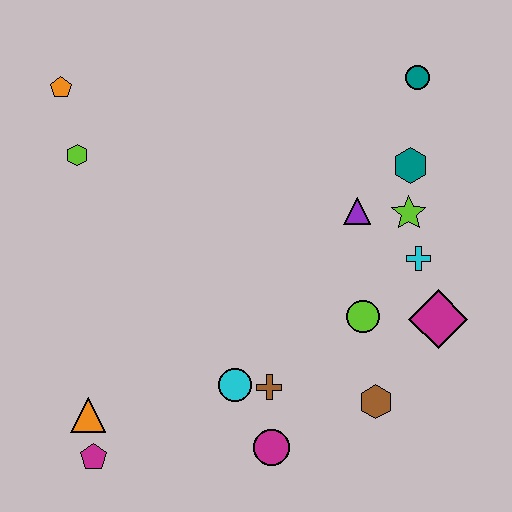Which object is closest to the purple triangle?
The lime star is closest to the purple triangle.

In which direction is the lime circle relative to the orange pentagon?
The lime circle is to the right of the orange pentagon.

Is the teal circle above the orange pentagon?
Yes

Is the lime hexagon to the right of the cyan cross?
No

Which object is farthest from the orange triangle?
The teal circle is farthest from the orange triangle.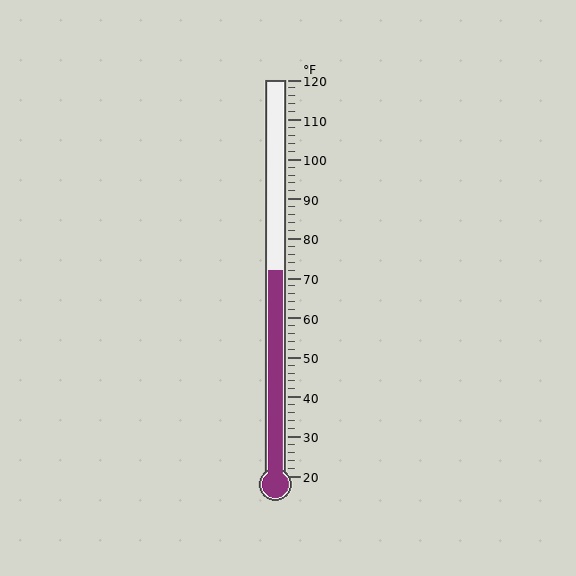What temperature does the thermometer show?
The thermometer shows approximately 72°F.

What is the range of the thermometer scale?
The thermometer scale ranges from 20°F to 120°F.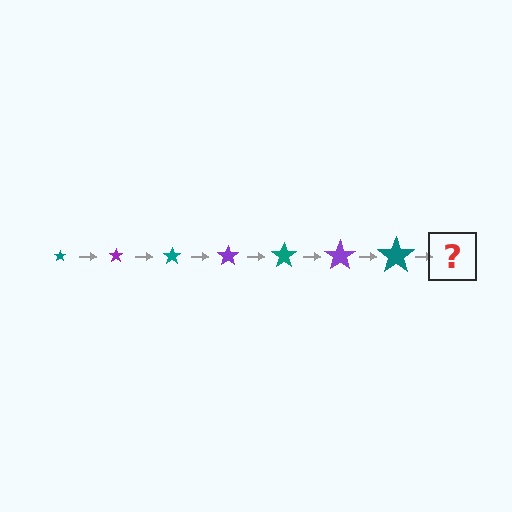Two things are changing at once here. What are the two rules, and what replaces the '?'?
The two rules are that the star grows larger each step and the color cycles through teal and purple. The '?' should be a purple star, larger than the previous one.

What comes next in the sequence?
The next element should be a purple star, larger than the previous one.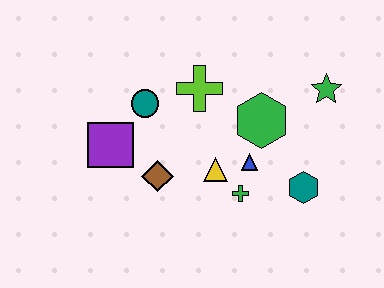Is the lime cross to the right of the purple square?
Yes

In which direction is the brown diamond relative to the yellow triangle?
The brown diamond is to the left of the yellow triangle.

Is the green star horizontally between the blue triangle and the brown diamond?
No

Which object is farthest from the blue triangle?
The purple square is farthest from the blue triangle.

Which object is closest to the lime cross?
The teal circle is closest to the lime cross.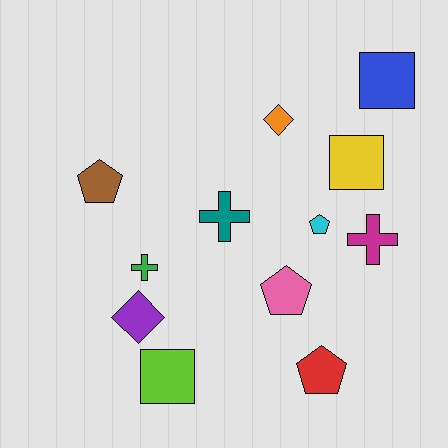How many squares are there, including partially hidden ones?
There are 3 squares.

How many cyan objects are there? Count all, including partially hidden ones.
There is 1 cyan object.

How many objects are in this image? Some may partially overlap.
There are 12 objects.